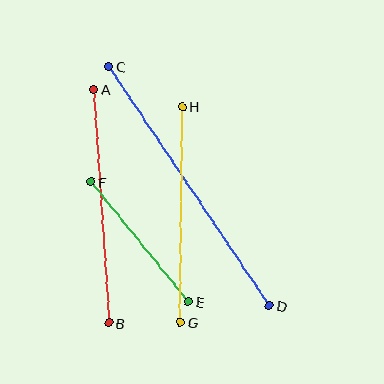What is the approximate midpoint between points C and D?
The midpoint is at approximately (189, 186) pixels.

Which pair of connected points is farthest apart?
Points C and D are farthest apart.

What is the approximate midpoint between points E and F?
The midpoint is at approximately (140, 242) pixels.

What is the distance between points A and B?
The distance is approximately 234 pixels.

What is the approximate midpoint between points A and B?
The midpoint is at approximately (101, 206) pixels.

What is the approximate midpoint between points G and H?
The midpoint is at approximately (181, 215) pixels.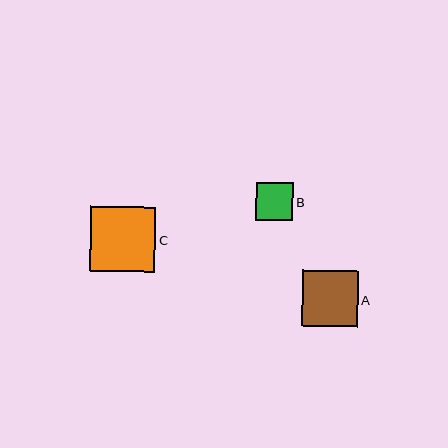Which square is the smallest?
Square B is the smallest with a size of approximately 37 pixels.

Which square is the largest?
Square C is the largest with a size of approximately 66 pixels.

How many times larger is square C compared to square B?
Square C is approximately 1.7 times the size of square B.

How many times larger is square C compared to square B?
Square C is approximately 1.7 times the size of square B.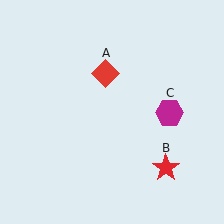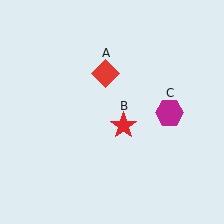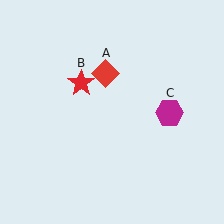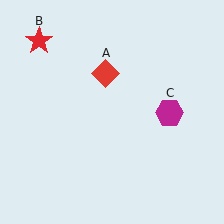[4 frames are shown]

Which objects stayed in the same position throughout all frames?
Red diamond (object A) and magenta hexagon (object C) remained stationary.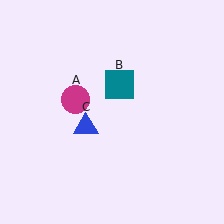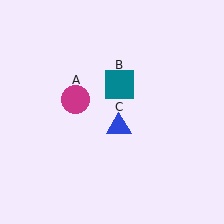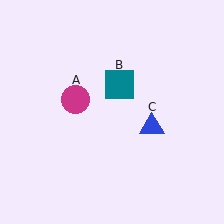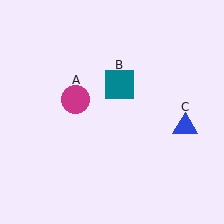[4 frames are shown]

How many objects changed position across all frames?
1 object changed position: blue triangle (object C).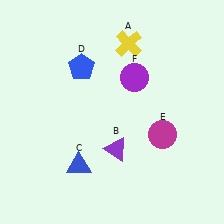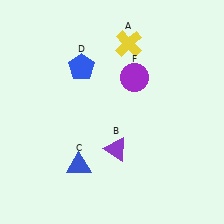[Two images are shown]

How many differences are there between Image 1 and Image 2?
There is 1 difference between the two images.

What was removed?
The magenta circle (E) was removed in Image 2.